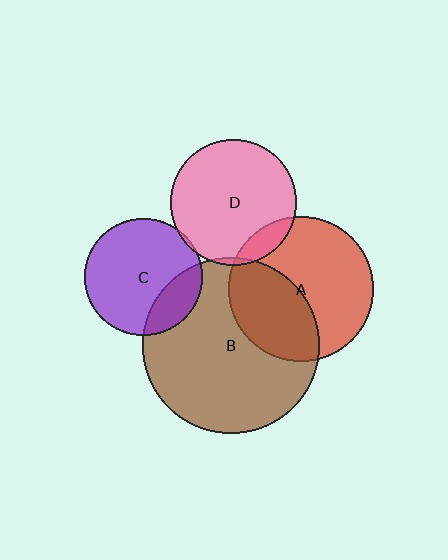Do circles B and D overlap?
Yes.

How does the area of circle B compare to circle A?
Approximately 1.5 times.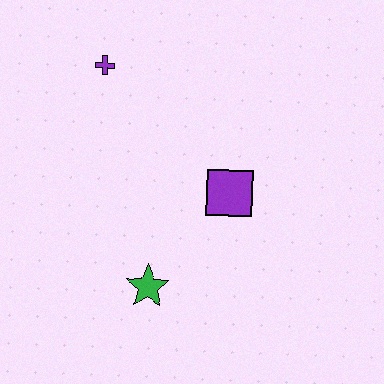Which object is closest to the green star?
The purple square is closest to the green star.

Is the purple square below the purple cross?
Yes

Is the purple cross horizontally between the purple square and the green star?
No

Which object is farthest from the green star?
The purple cross is farthest from the green star.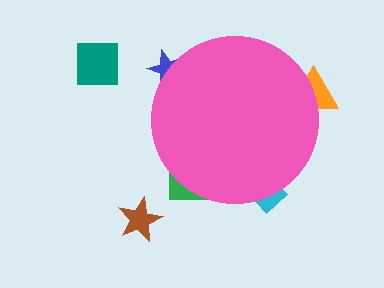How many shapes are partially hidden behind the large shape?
4 shapes are partially hidden.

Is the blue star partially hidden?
Yes, the blue star is partially hidden behind the pink circle.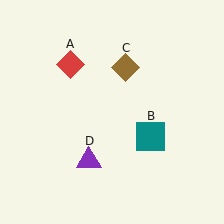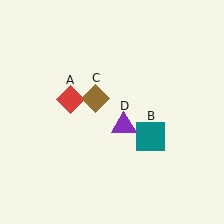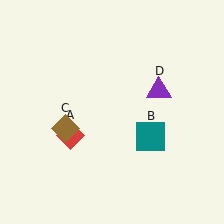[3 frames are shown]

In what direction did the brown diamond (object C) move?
The brown diamond (object C) moved down and to the left.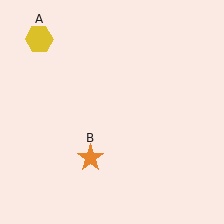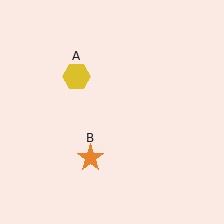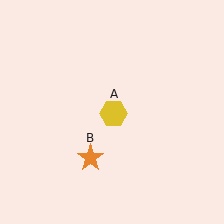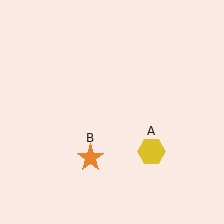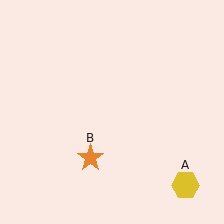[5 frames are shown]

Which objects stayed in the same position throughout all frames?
Orange star (object B) remained stationary.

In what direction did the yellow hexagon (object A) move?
The yellow hexagon (object A) moved down and to the right.